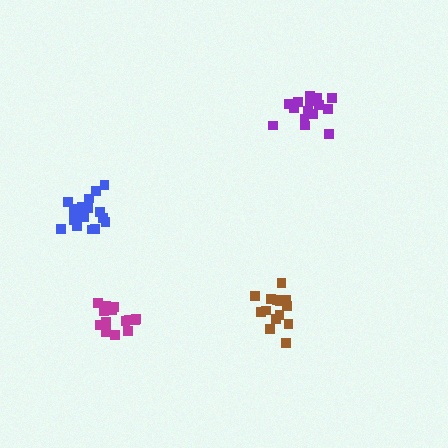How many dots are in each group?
Group 1: 15 dots, Group 2: 15 dots, Group 3: 16 dots, Group 4: 18 dots (64 total).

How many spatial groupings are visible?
There are 4 spatial groupings.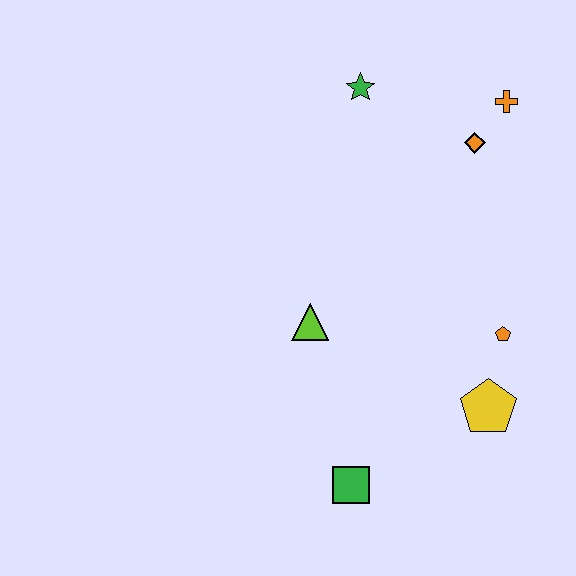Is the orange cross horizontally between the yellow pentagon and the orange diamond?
No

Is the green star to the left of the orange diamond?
Yes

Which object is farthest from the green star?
The green square is farthest from the green star.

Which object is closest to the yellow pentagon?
The orange pentagon is closest to the yellow pentagon.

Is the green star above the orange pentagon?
Yes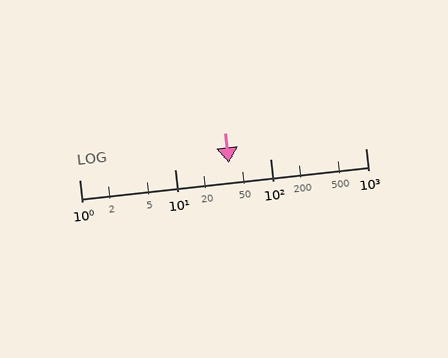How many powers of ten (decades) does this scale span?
The scale spans 3 decades, from 1 to 1000.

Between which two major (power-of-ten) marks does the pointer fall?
The pointer is between 10 and 100.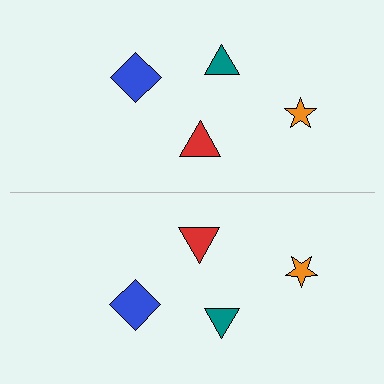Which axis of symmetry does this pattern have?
The pattern has a horizontal axis of symmetry running through the center of the image.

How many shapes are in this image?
There are 8 shapes in this image.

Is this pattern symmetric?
Yes, this pattern has bilateral (reflection) symmetry.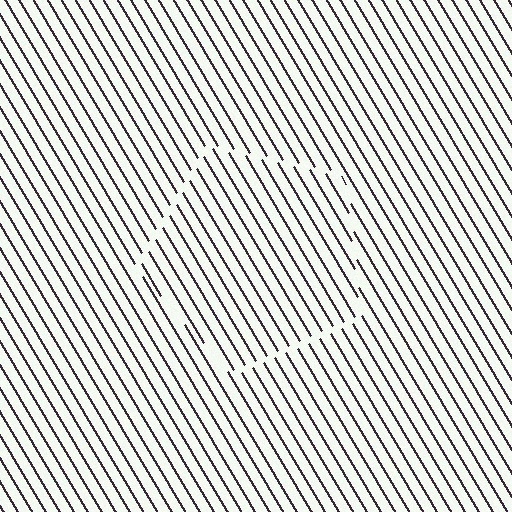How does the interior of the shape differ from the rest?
The interior of the shape contains the same grating, shifted by half a period — the contour is defined by the phase discontinuity where line-ends from the inner and outer gratings abut.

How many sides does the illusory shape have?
5 sides — the line-ends trace a pentagon.